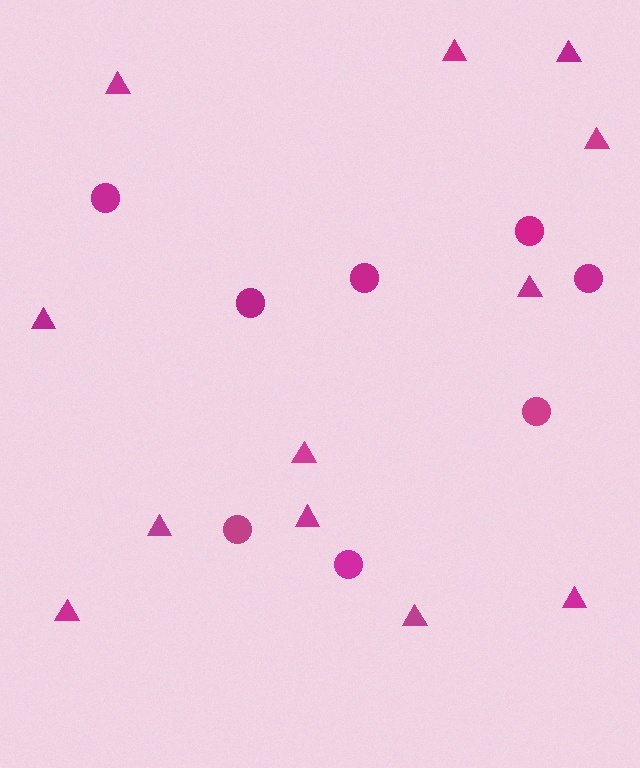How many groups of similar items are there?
There are 2 groups: one group of triangles (12) and one group of circles (8).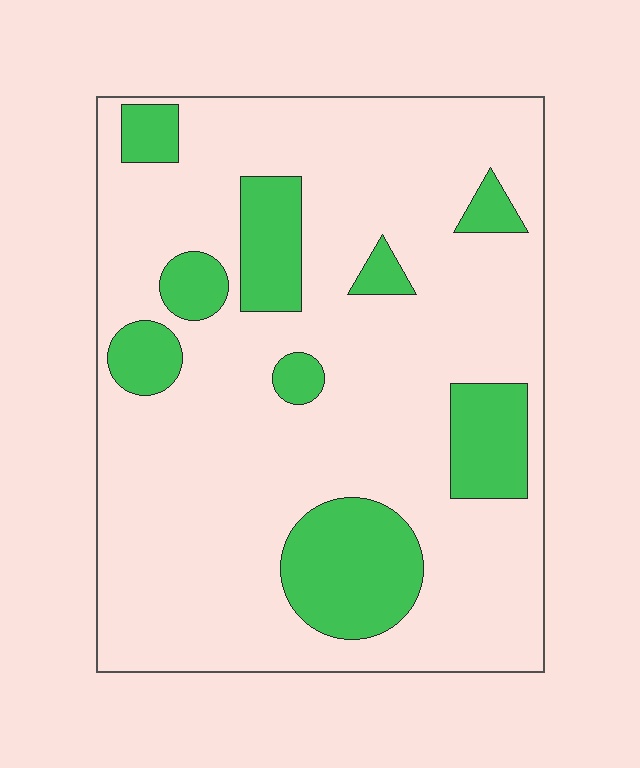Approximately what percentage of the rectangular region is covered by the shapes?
Approximately 20%.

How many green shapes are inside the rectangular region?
9.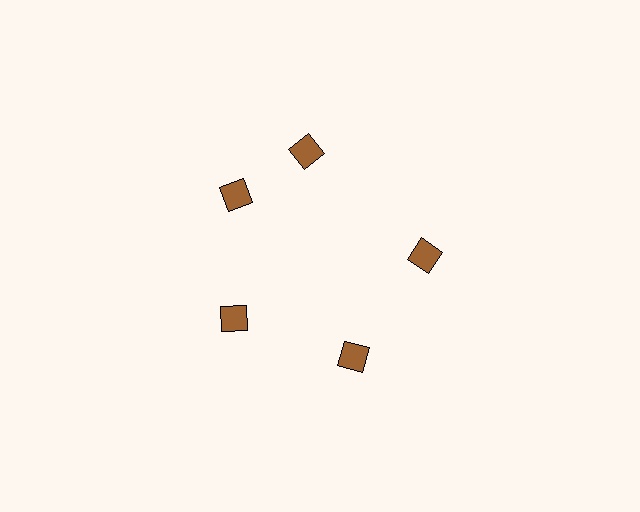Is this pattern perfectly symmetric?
No. The 5 brown diamonds are arranged in a ring, but one element near the 1 o'clock position is rotated out of alignment along the ring, breaking the 5-fold rotational symmetry.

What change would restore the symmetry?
The symmetry would be restored by rotating it back into even spacing with its neighbors so that all 5 diamonds sit at equal angles and equal distance from the center.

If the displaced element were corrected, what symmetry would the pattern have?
It would have 5-fold rotational symmetry — the pattern would map onto itself every 72 degrees.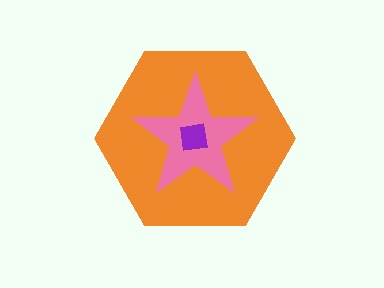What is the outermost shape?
The orange hexagon.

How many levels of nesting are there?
3.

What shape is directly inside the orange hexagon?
The pink star.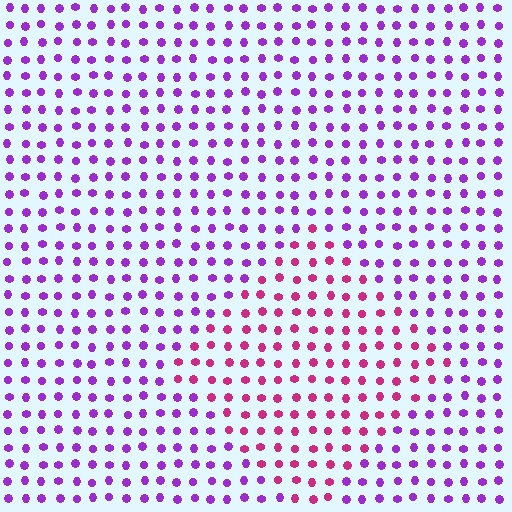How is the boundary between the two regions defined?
The boundary is defined purely by a slight shift in hue (about 45 degrees). Spacing, size, and orientation are identical on both sides.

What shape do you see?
I see a diamond.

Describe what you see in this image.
The image is filled with small purple elements in a uniform arrangement. A diamond-shaped region is visible where the elements are tinted to a slightly different hue, forming a subtle color boundary.